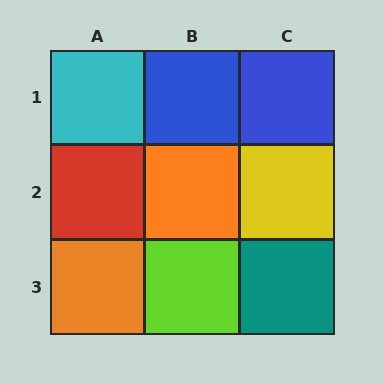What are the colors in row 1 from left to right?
Cyan, blue, blue.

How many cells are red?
1 cell is red.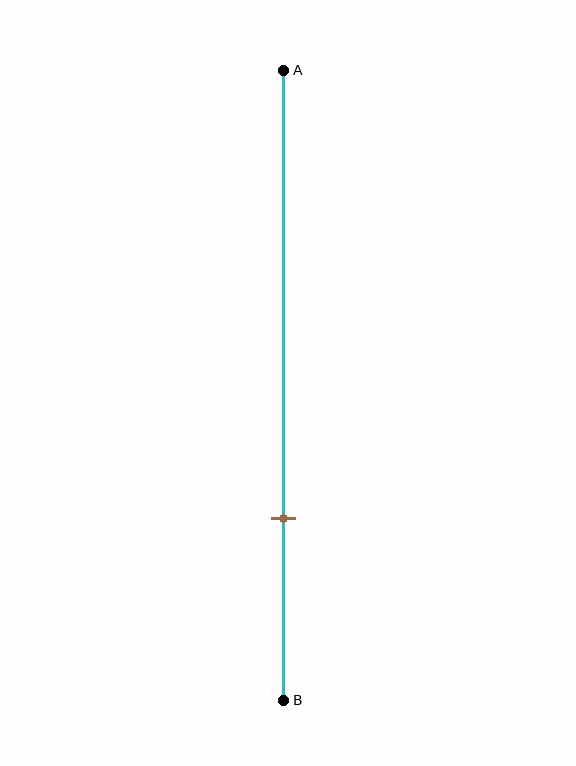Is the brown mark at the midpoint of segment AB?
No, the mark is at about 70% from A, not at the 50% midpoint.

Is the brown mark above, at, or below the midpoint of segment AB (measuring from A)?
The brown mark is below the midpoint of segment AB.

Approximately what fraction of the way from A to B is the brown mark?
The brown mark is approximately 70% of the way from A to B.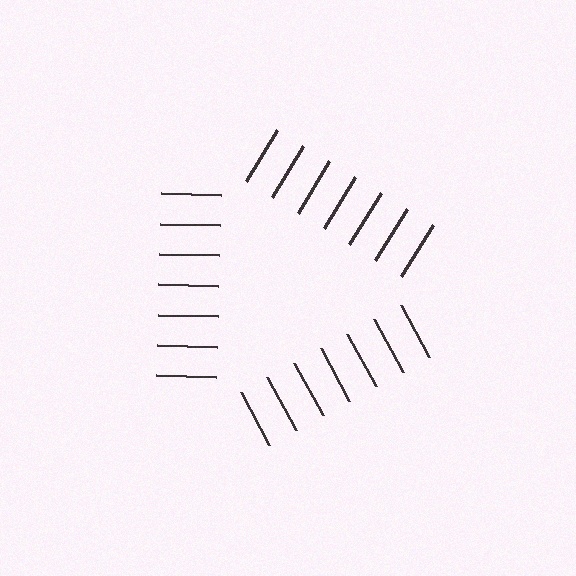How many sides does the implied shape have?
3 sides — the line-ends trace a triangle.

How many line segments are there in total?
21 — 7 along each of the 3 edges.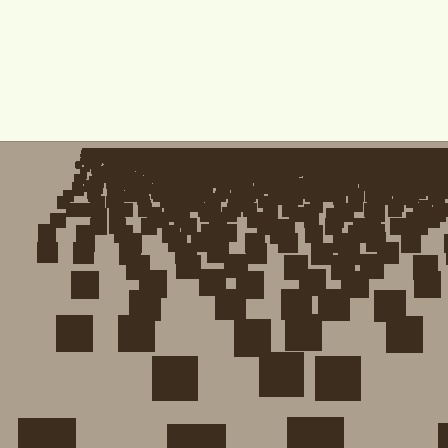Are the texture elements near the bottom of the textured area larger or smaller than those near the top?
Larger. Near the bottom, elements are closer to the viewer and appear at a bigger on-screen size.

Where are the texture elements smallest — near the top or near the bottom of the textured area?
Near the top.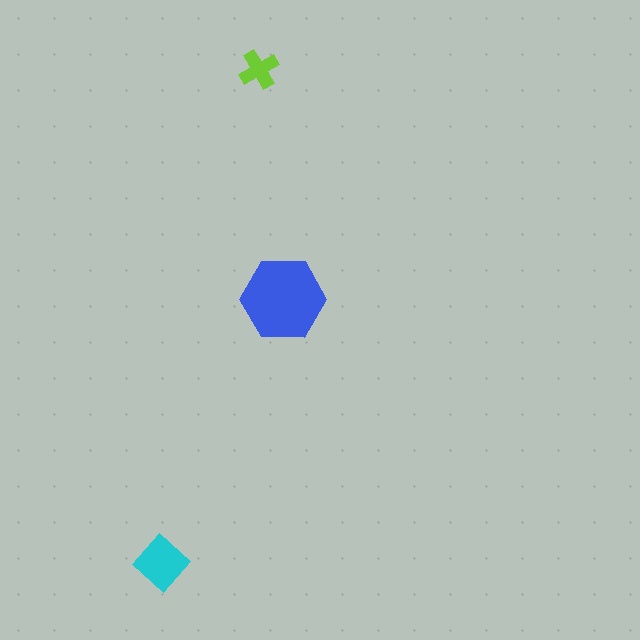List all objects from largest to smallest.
The blue hexagon, the cyan diamond, the lime cross.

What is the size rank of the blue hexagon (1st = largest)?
1st.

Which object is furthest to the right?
The blue hexagon is rightmost.